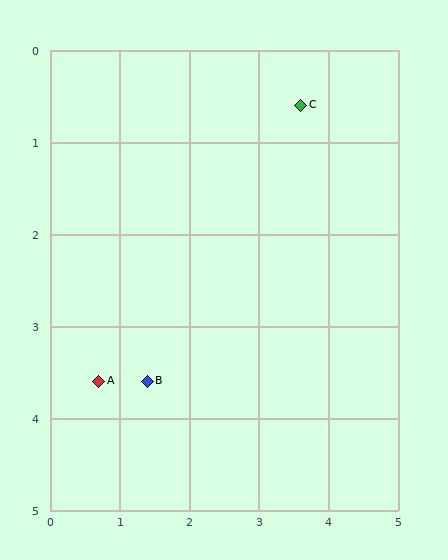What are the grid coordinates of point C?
Point C is at approximately (3.6, 0.6).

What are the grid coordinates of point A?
Point A is at approximately (0.7, 3.6).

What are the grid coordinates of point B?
Point B is at approximately (1.4, 3.6).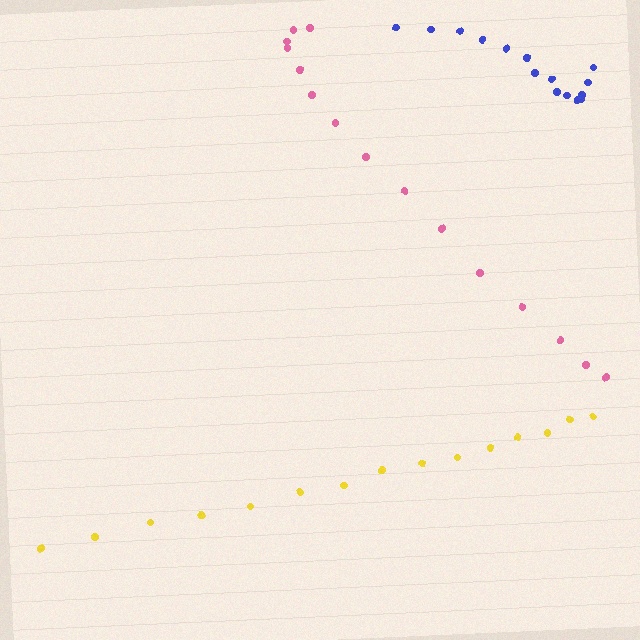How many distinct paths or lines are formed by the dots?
There are 3 distinct paths.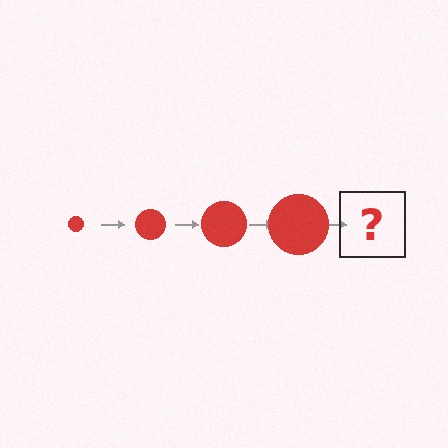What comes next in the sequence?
The next element should be a red circle, larger than the previous one.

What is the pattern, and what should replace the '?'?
The pattern is that the circle gets progressively larger each step. The '?' should be a red circle, larger than the previous one.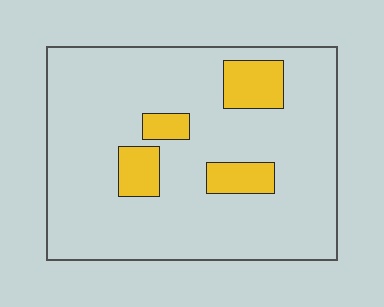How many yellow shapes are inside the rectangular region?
4.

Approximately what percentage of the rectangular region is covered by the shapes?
Approximately 15%.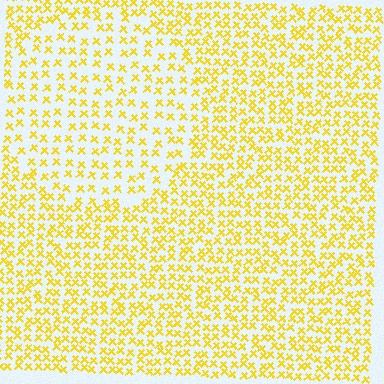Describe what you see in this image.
The image contains small yellow elements arranged at two different densities. A circle-shaped region is visible where the elements are less densely packed than the surrounding area.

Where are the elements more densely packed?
The elements are more densely packed outside the circle boundary.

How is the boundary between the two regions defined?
The boundary is defined by a change in element density (approximately 1.7x ratio). All elements are the same color, size, and shape.